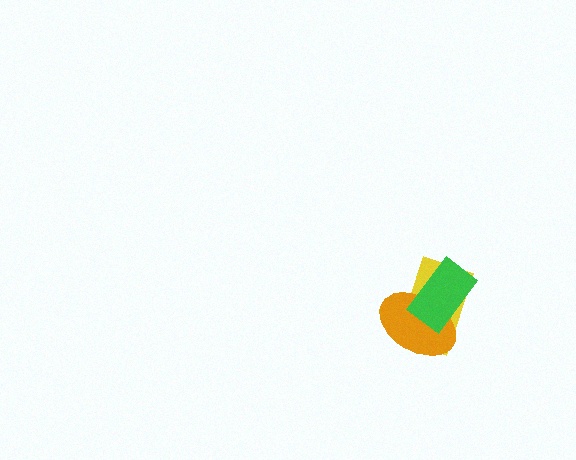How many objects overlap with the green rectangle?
2 objects overlap with the green rectangle.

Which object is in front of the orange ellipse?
The green rectangle is in front of the orange ellipse.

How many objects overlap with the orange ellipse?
2 objects overlap with the orange ellipse.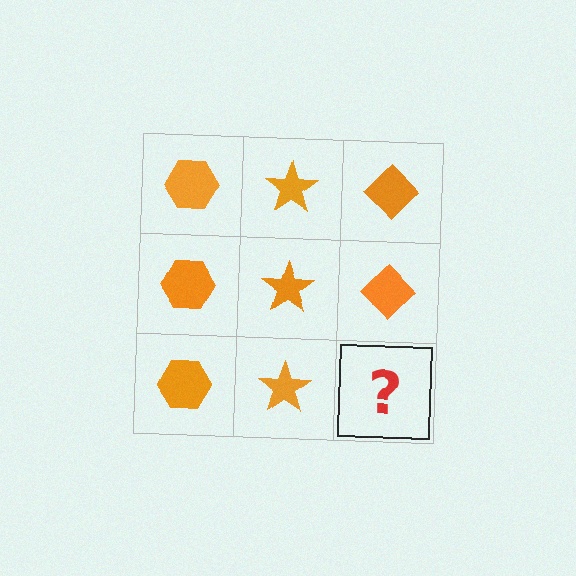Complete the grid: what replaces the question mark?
The question mark should be replaced with an orange diamond.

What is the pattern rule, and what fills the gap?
The rule is that each column has a consistent shape. The gap should be filled with an orange diamond.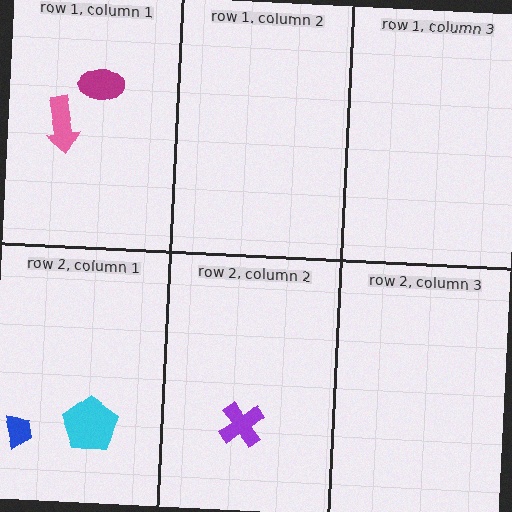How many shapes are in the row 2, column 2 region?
1.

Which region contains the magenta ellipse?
The row 1, column 1 region.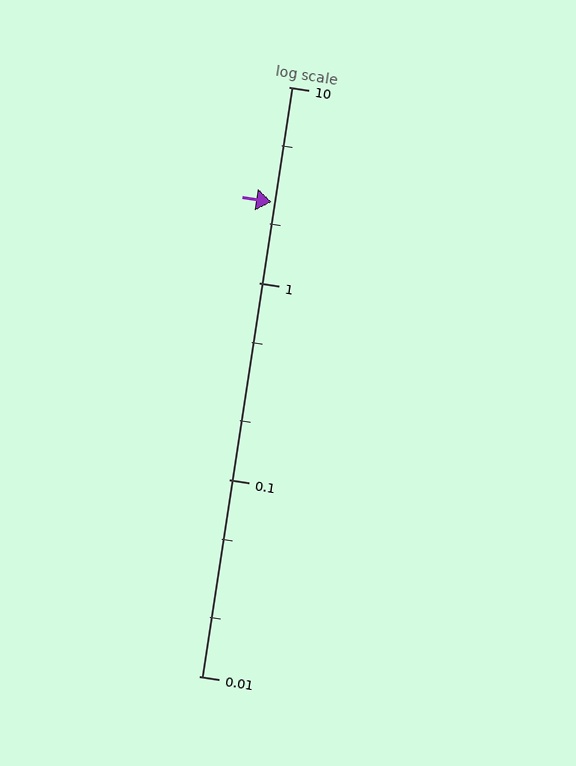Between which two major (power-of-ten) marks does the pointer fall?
The pointer is between 1 and 10.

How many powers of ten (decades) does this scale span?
The scale spans 3 decades, from 0.01 to 10.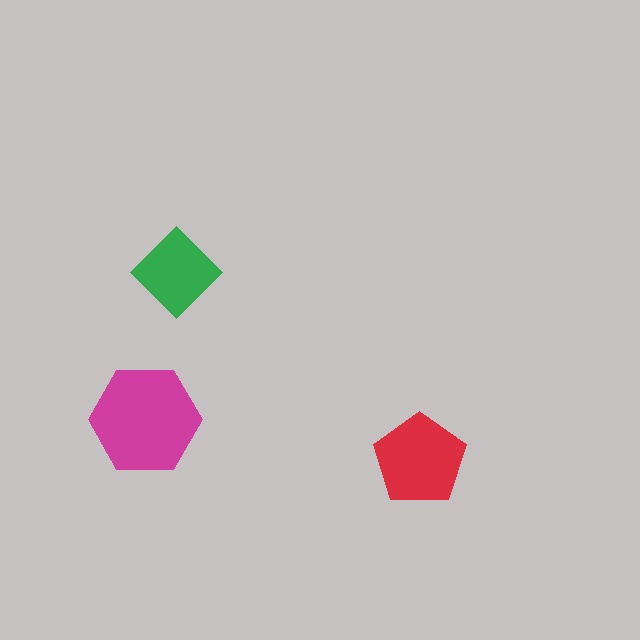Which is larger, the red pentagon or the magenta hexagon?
The magenta hexagon.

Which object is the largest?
The magenta hexagon.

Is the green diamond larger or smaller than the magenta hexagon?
Smaller.